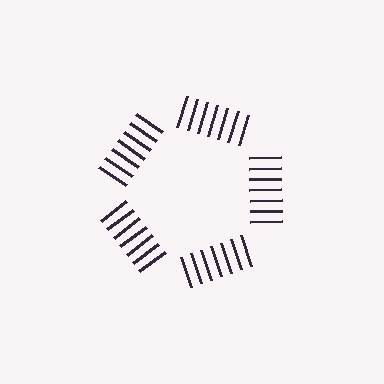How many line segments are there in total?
35 — 7 along each of the 5 edges.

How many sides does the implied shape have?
5 sides — the line-ends trace a pentagon.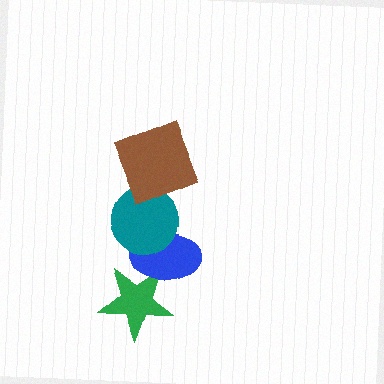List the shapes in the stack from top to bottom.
From top to bottom: the brown square, the teal circle, the blue ellipse, the green star.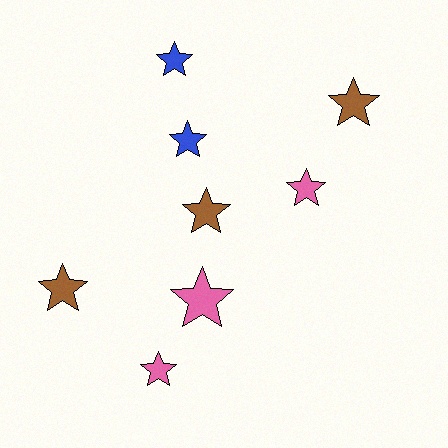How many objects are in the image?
There are 8 objects.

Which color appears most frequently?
Brown, with 3 objects.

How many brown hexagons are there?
There are no brown hexagons.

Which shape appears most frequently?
Star, with 8 objects.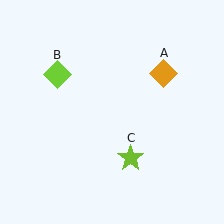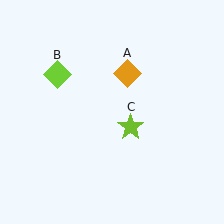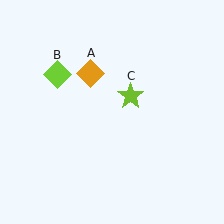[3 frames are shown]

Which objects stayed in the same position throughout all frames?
Lime diamond (object B) remained stationary.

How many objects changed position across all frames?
2 objects changed position: orange diamond (object A), lime star (object C).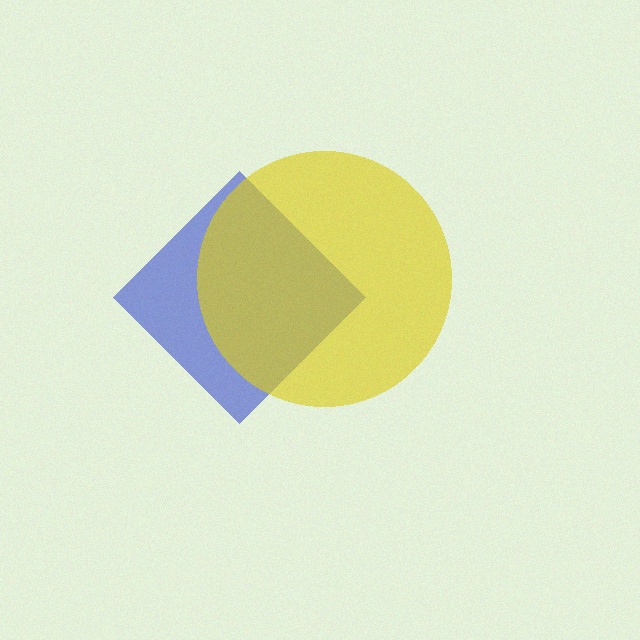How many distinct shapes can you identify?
There are 2 distinct shapes: a blue diamond, a yellow circle.